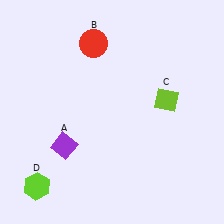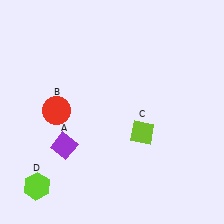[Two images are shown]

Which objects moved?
The objects that moved are: the red circle (B), the lime diamond (C).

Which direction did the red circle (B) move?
The red circle (B) moved down.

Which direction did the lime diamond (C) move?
The lime diamond (C) moved down.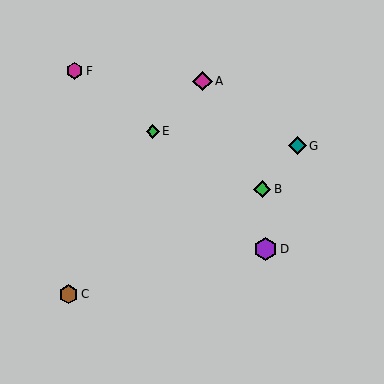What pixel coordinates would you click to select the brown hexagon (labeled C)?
Click at (69, 294) to select the brown hexagon C.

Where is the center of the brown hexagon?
The center of the brown hexagon is at (69, 294).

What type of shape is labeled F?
Shape F is a magenta hexagon.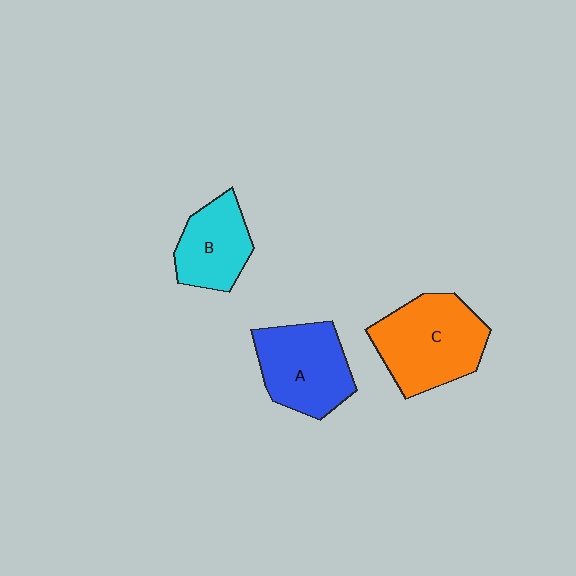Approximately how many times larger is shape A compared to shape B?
Approximately 1.3 times.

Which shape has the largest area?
Shape C (orange).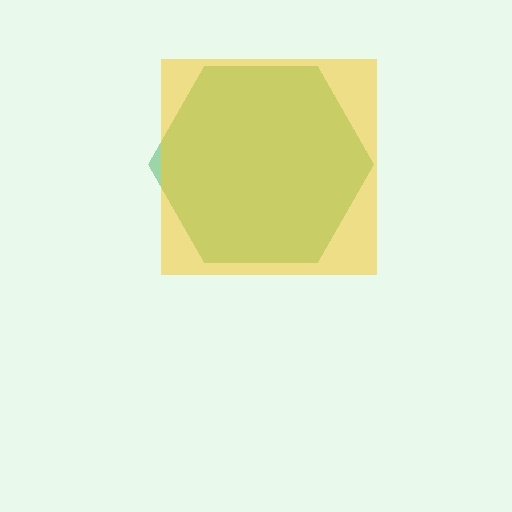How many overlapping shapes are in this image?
There are 2 overlapping shapes in the image.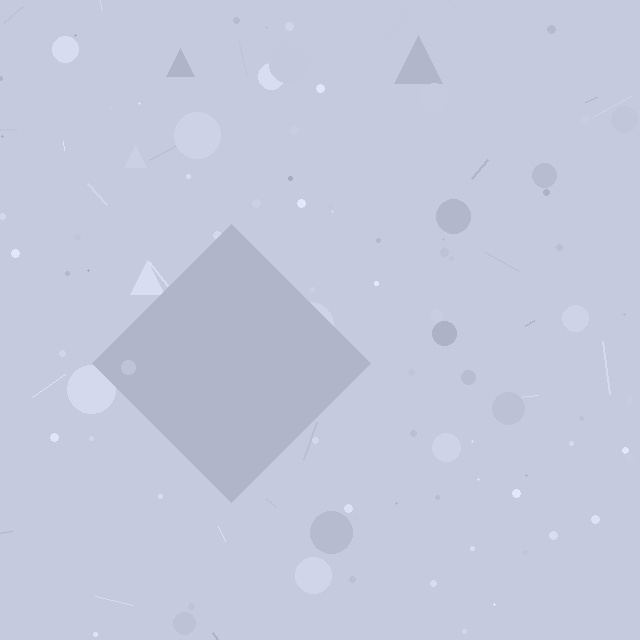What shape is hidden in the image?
A diamond is hidden in the image.